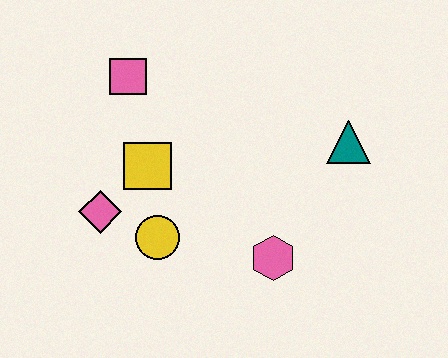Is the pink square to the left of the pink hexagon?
Yes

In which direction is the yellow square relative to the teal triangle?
The yellow square is to the left of the teal triangle.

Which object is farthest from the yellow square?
The teal triangle is farthest from the yellow square.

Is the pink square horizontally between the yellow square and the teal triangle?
No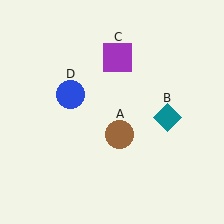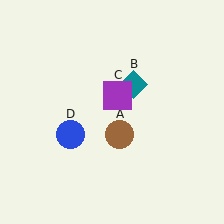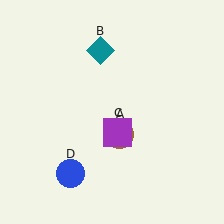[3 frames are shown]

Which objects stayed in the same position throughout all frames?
Brown circle (object A) remained stationary.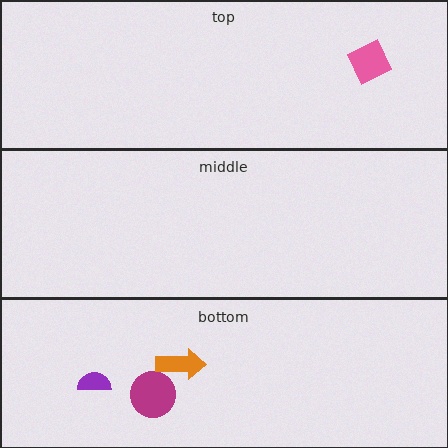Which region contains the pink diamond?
The top region.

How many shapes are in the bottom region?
3.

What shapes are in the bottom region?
The magenta circle, the orange arrow, the purple semicircle.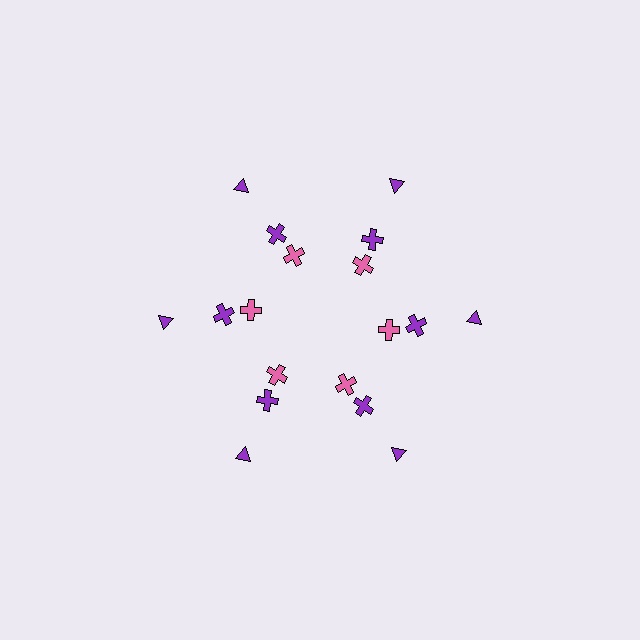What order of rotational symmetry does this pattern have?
This pattern has 6-fold rotational symmetry.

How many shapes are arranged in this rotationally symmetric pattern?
There are 18 shapes, arranged in 6 groups of 3.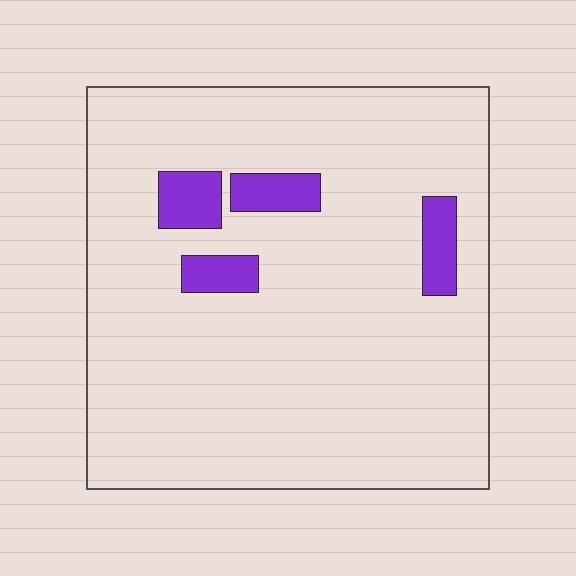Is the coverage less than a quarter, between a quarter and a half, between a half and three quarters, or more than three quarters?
Less than a quarter.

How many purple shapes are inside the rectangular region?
4.